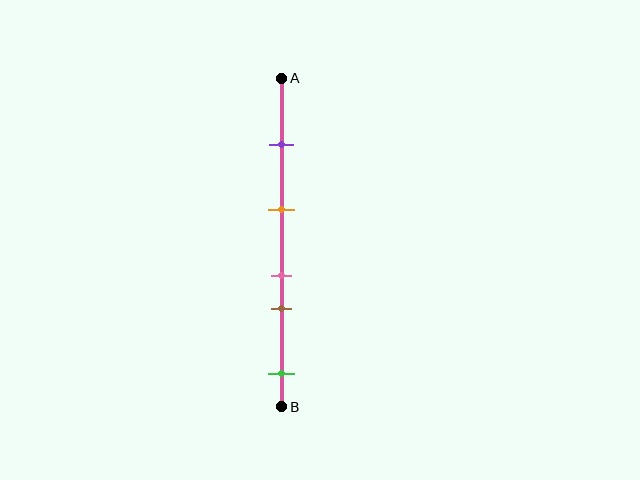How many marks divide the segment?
There are 5 marks dividing the segment.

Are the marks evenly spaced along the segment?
No, the marks are not evenly spaced.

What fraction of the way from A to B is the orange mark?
The orange mark is approximately 40% (0.4) of the way from A to B.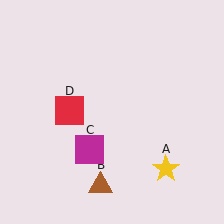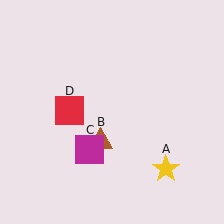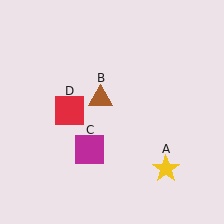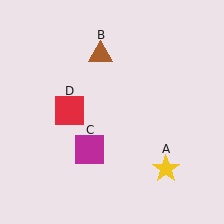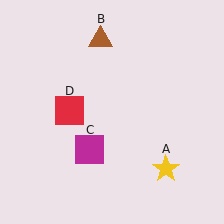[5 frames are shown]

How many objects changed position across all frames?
1 object changed position: brown triangle (object B).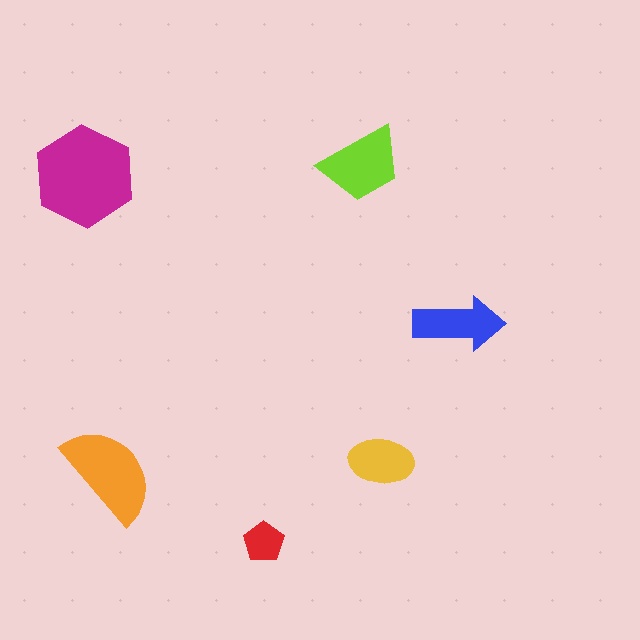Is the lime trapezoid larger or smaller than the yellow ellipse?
Larger.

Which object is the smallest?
The red pentagon.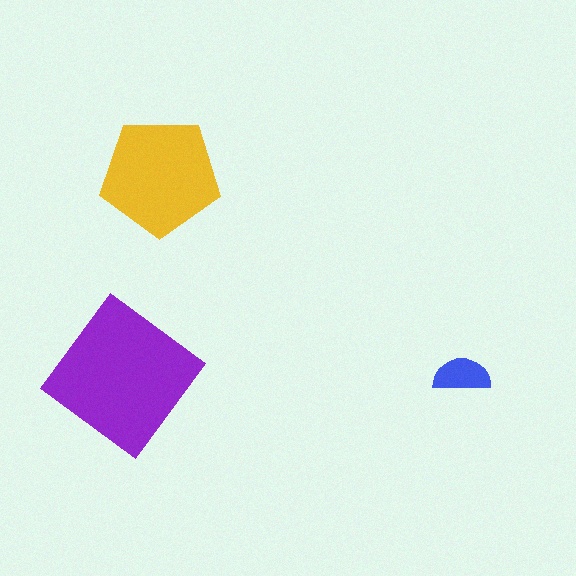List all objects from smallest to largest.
The blue semicircle, the yellow pentagon, the purple diamond.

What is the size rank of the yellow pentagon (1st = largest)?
2nd.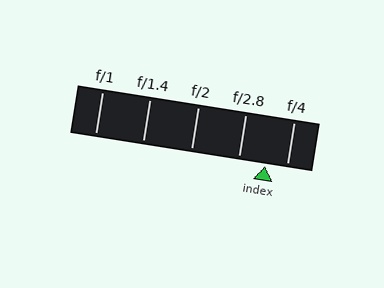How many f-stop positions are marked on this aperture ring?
There are 5 f-stop positions marked.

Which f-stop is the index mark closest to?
The index mark is closest to f/4.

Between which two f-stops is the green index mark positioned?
The index mark is between f/2.8 and f/4.